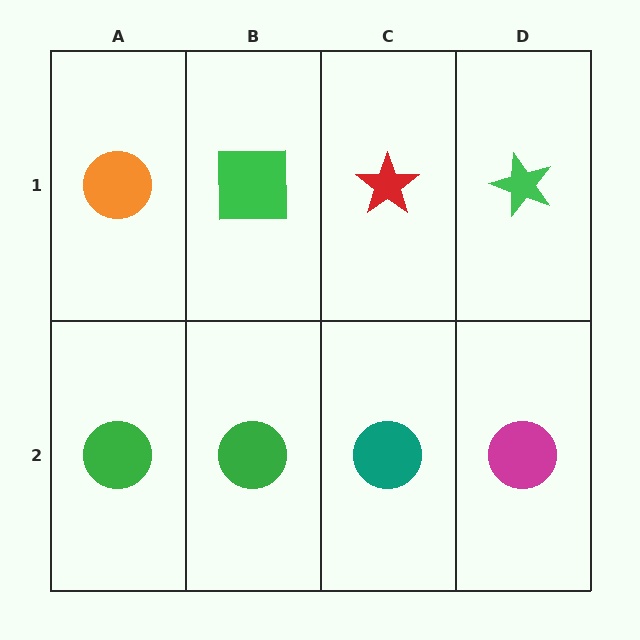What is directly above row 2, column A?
An orange circle.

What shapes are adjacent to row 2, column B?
A green square (row 1, column B), a green circle (row 2, column A), a teal circle (row 2, column C).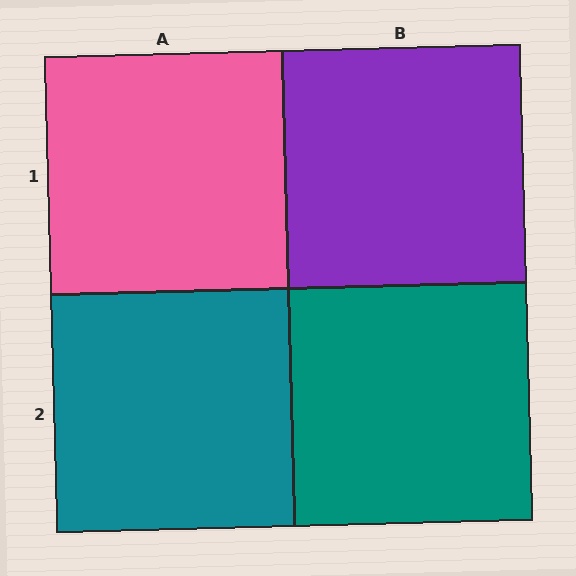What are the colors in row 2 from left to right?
Teal, teal.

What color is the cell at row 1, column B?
Purple.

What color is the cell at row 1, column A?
Pink.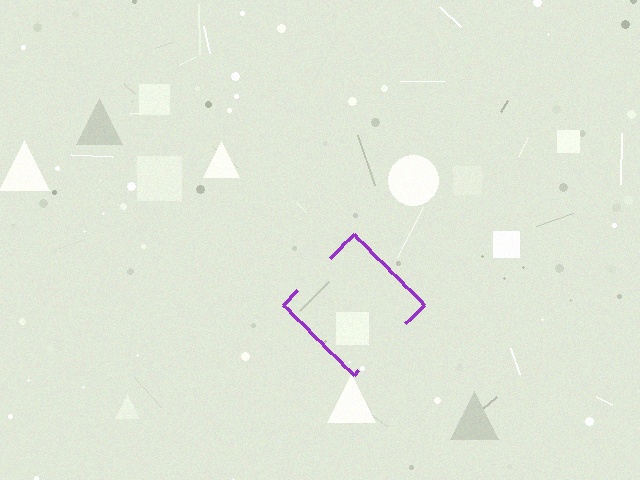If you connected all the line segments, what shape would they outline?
They would outline a diamond.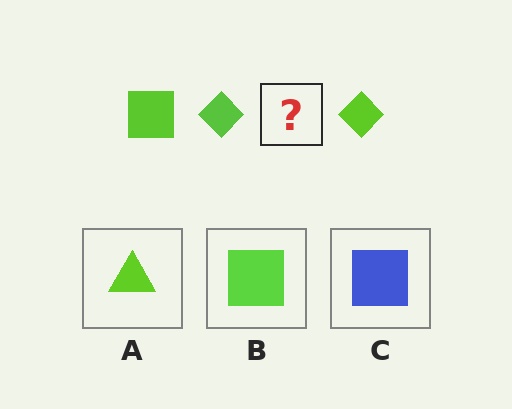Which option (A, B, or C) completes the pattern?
B.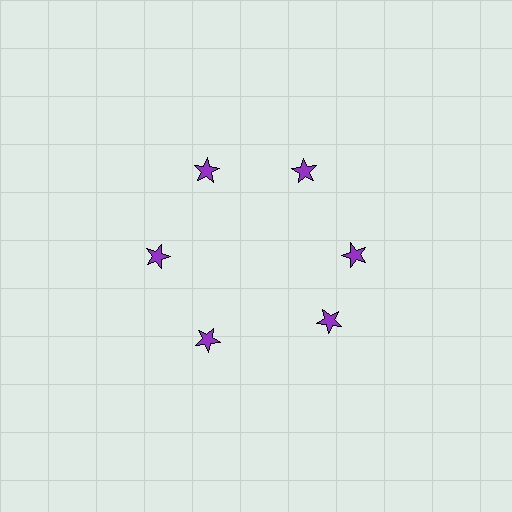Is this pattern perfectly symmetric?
No. The 6 purple stars are arranged in a ring, but one element near the 5 o'clock position is rotated out of alignment along the ring, breaking the 6-fold rotational symmetry.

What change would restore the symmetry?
The symmetry would be restored by rotating it back into even spacing with its neighbors so that all 6 stars sit at equal angles and equal distance from the center.